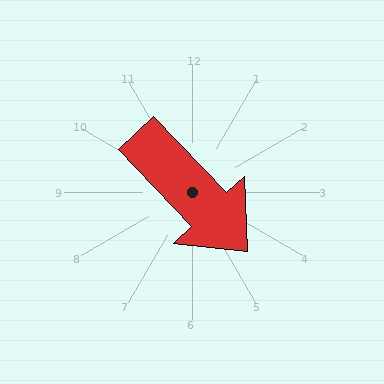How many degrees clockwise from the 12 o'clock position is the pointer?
Approximately 137 degrees.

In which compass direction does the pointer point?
Southeast.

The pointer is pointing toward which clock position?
Roughly 5 o'clock.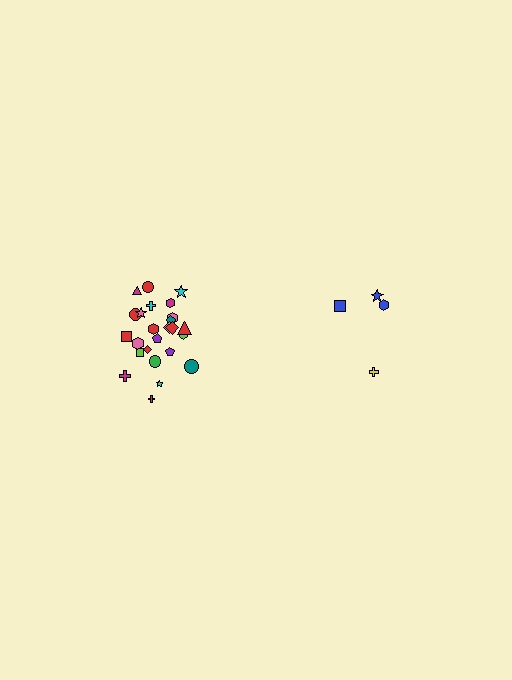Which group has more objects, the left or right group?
The left group.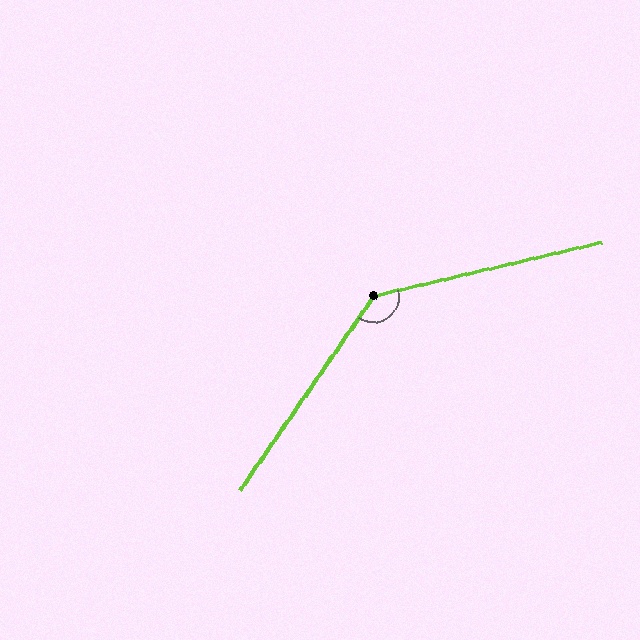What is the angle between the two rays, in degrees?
Approximately 138 degrees.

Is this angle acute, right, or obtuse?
It is obtuse.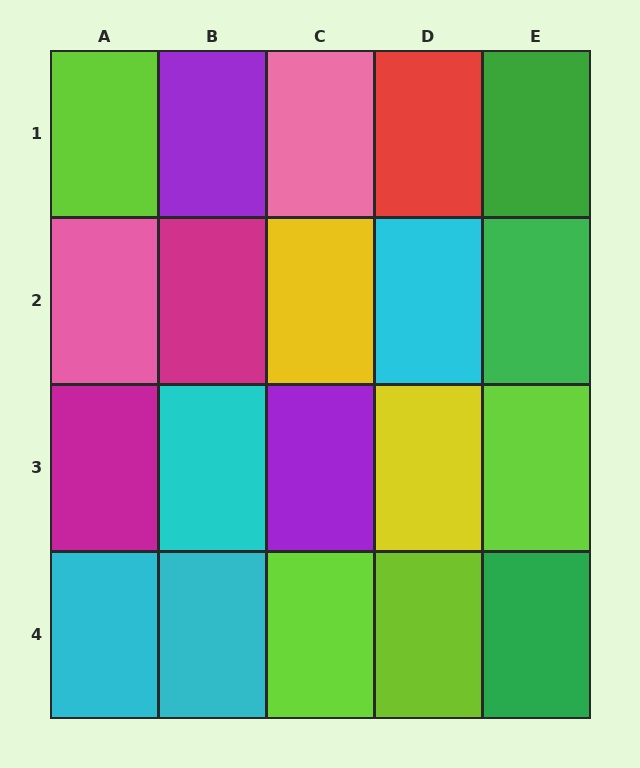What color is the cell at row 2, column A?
Pink.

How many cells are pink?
2 cells are pink.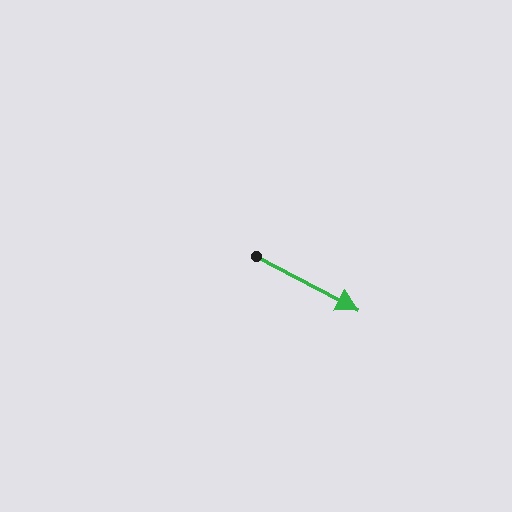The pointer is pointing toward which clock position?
Roughly 4 o'clock.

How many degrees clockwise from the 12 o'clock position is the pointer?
Approximately 118 degrees.